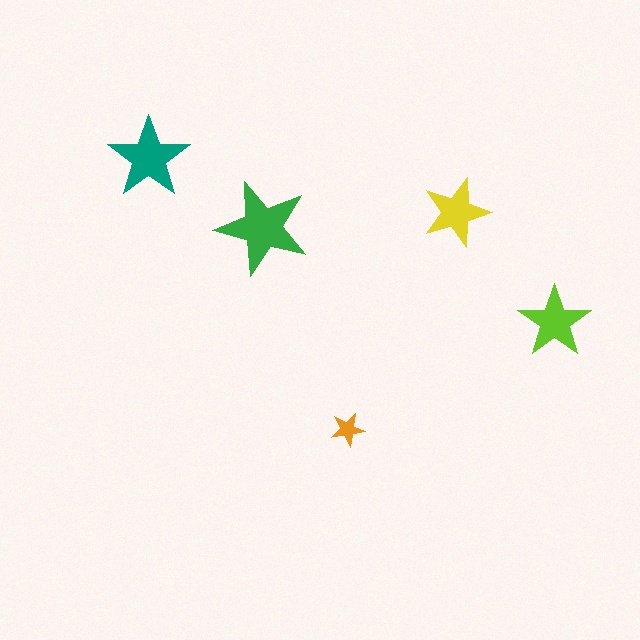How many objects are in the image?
There are 5 objects in the image.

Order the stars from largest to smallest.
the green one, the teal one, the lime one, the yellow one, the orange one.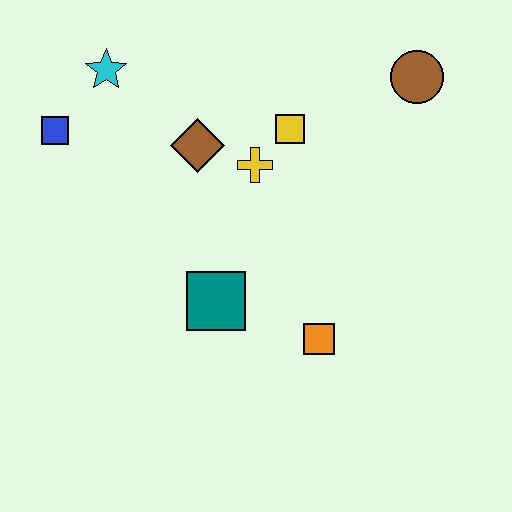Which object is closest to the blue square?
The cyan star is closest to the blue square.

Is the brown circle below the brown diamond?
No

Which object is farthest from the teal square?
The brown circle is farthest from the teal square.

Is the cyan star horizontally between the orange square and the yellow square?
No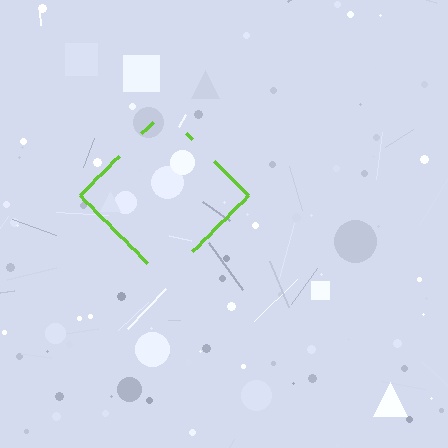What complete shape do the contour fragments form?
The contour fragments form a diamond.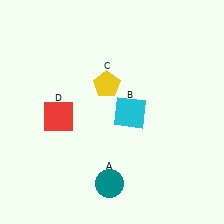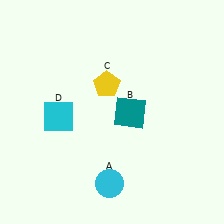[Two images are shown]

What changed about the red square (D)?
In Image 1, D is red. In Image 2, it changed to cyan.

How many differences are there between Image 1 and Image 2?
There are 3 differences between the two images.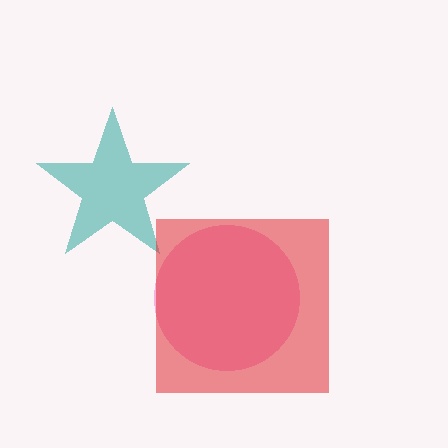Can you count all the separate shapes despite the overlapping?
Yes, there are 3 separate shapes.